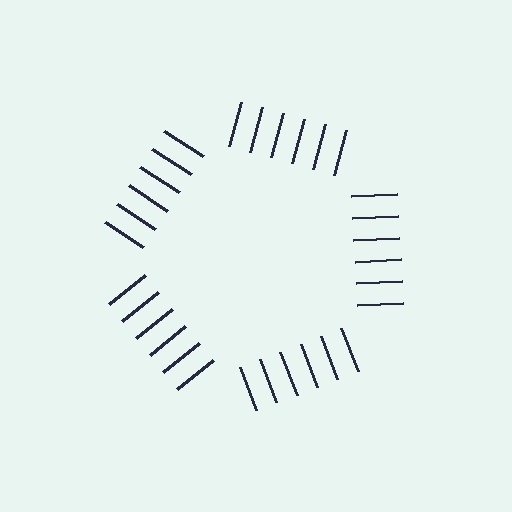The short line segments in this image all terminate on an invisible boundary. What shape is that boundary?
An illusory pentagon — the line segments terminate on its edges but no continuous stroke is drawn.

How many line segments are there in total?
30 — 6 along each of the 5 edges.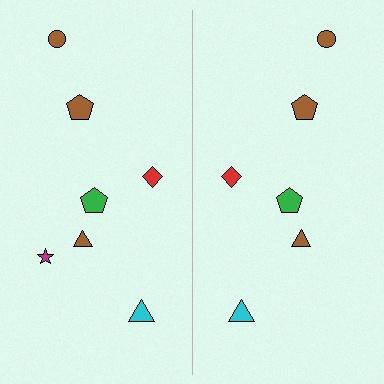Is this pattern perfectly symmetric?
No, the pattern is not perfectly symmetric. A magenta star is missing from the right side.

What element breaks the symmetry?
A magenta star is missing from the right side.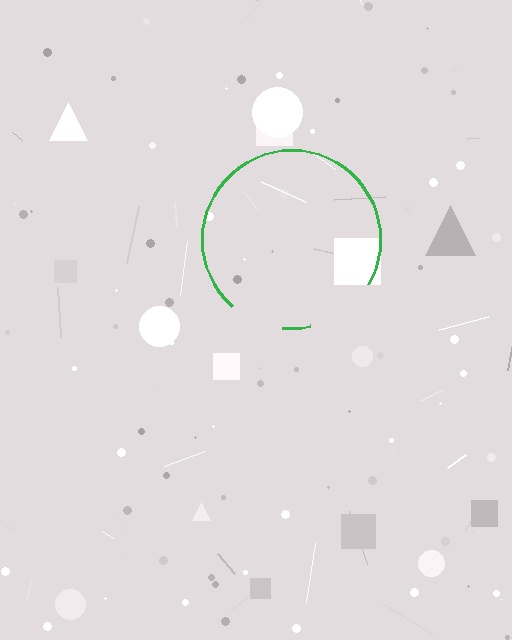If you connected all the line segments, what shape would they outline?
They would outline a circle.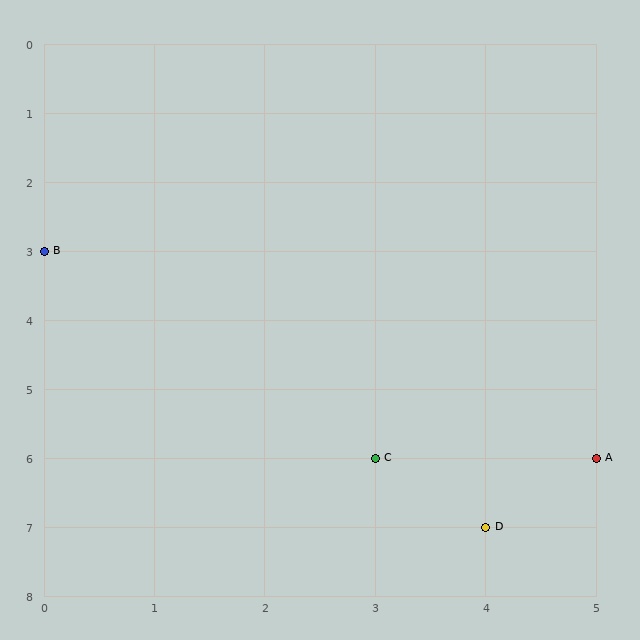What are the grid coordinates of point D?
Point D is at grid coordinates (4, 7).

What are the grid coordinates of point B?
Point B is at grid coordinates (0, 3).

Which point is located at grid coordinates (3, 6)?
Point C is at (3, 6).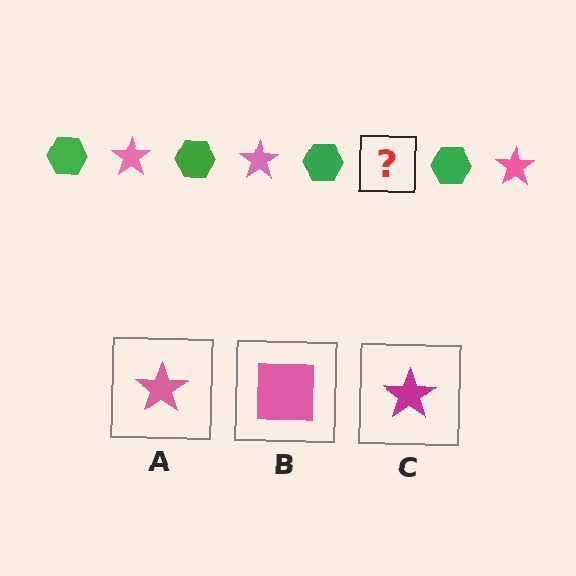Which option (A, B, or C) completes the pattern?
A.